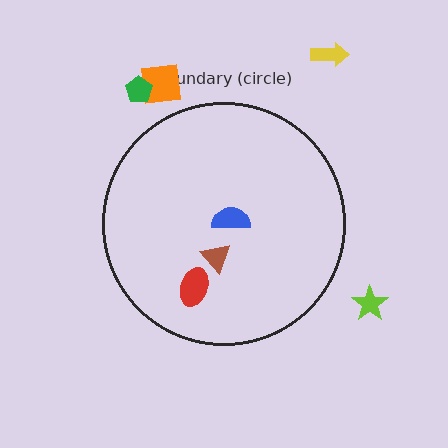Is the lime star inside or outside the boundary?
Outside.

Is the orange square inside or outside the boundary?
Outside.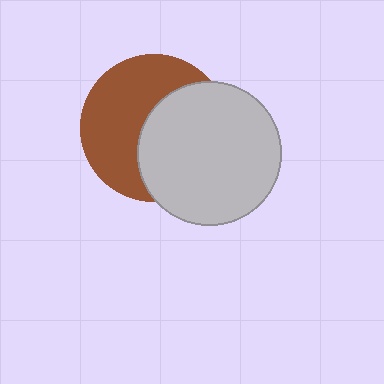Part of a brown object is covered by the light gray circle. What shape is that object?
It is a circle.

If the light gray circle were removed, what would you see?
You would see the complete brown circle.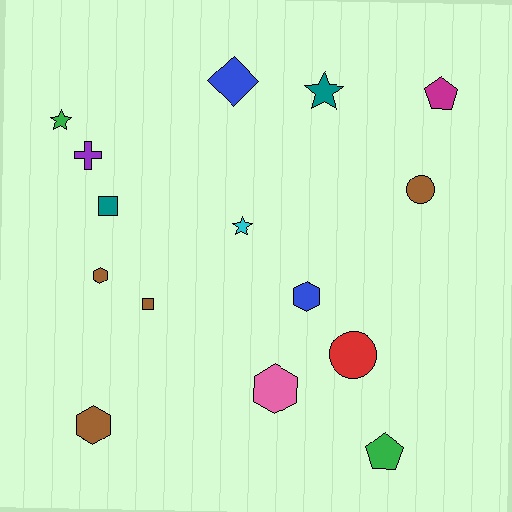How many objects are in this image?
There are 15 objects.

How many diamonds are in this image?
There is 1 diamond.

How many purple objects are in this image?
There is 1 purple object.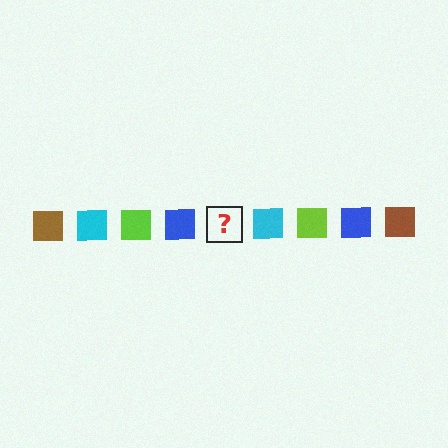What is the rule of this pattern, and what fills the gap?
The rule is that the pattern cycles through brown, cyan, lime, blue squares. The gap should be filled with a brown square.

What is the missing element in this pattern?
The missing element is a brown square.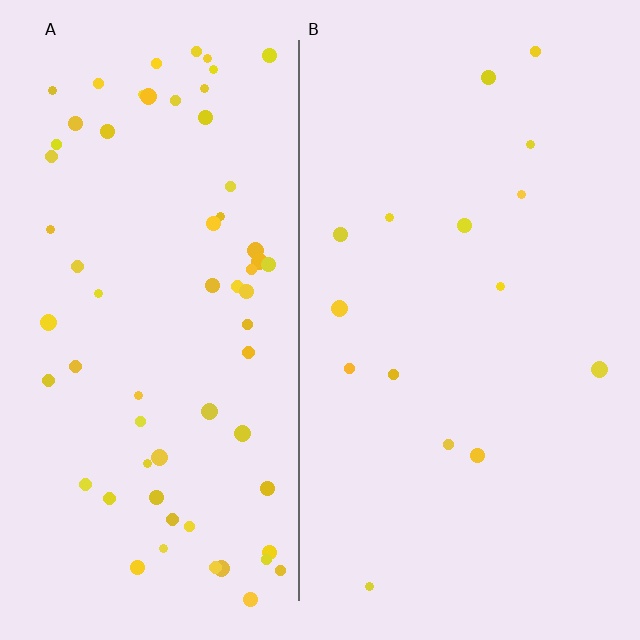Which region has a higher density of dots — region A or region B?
A (the left).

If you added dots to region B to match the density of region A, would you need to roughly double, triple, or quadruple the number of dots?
Approximately quadruple.